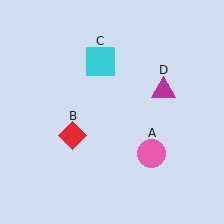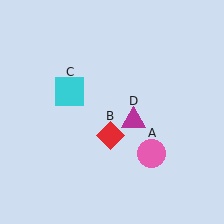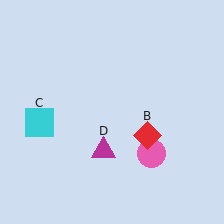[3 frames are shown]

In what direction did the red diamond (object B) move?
The red diamond (object B) moved right.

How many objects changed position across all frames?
3 objects changed position: red diamond (object B), cyan square (object C), magenta triangle (object D).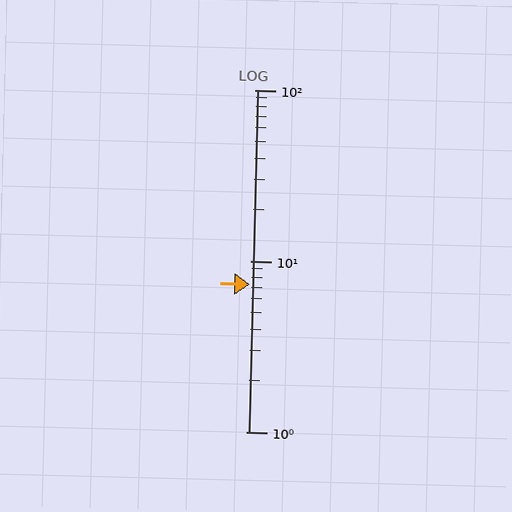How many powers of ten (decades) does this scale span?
The scale spans 2 decades, from 1 to 100.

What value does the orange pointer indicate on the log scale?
The pointer indicates approximately 7.3.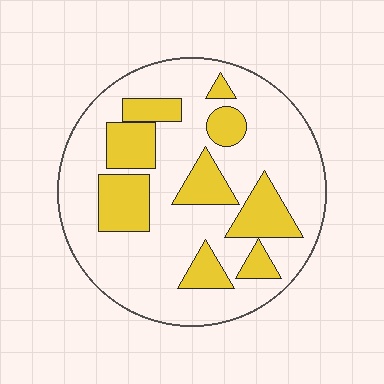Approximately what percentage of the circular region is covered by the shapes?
Approximately 30%.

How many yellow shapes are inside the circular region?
9.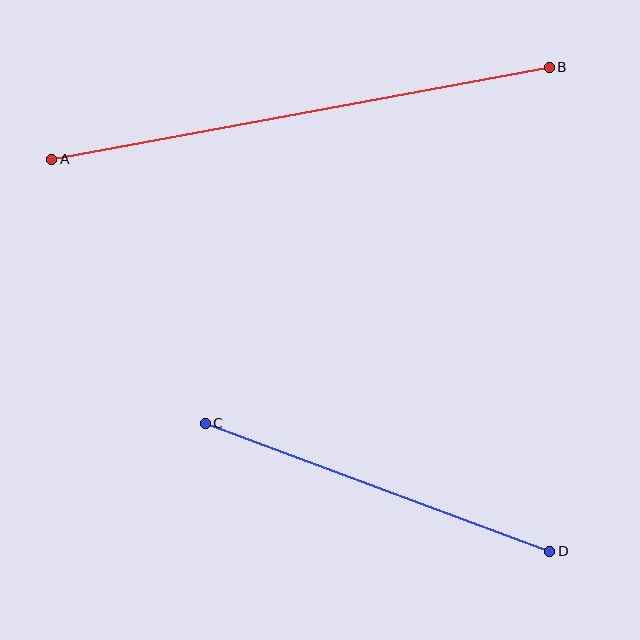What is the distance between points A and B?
The distance is approximately 506 pixels.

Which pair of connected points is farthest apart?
Points A and B are farthest apart.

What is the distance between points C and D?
The distance is approximately 367 pixels.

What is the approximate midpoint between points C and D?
The midpoint is at approximately (378, 487) pixels.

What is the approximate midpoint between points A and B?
The midpoint is at approximately (300, 113) pixels.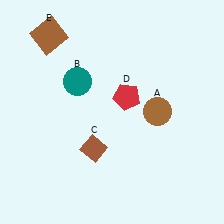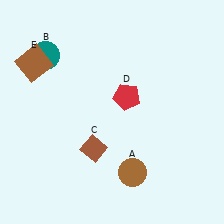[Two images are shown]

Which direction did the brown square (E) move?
The brown square (E) moved down.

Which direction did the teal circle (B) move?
The teal circle (B) moved left.